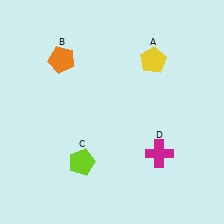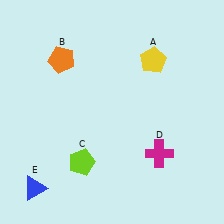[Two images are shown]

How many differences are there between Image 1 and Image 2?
There is 1 difference between the two images.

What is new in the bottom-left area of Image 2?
A blue triangle (E) was added in the bottom-left area of Image 2.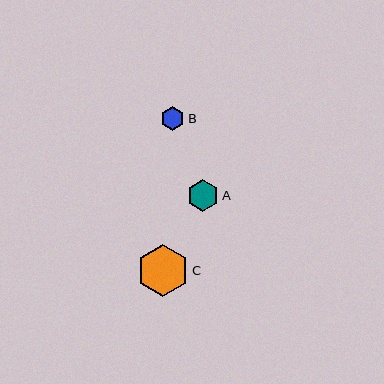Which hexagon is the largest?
Hexagon C is the largest with a size of approximately 52 pixels.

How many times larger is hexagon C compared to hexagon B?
Hexagon C is approximately 2.2 times the size of hexagon B.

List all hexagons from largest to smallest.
From largest to smallest: C, A, B.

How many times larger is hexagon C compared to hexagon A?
Hexagon C is approximately 1.6 times the size of hexagon A.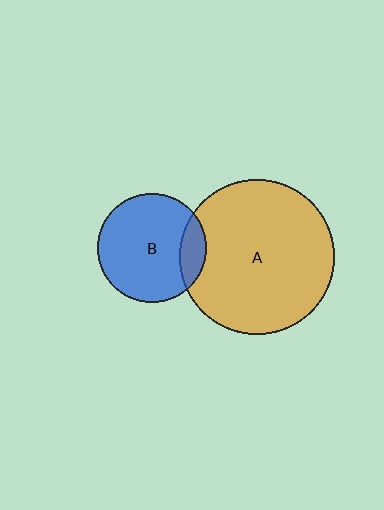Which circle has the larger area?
Circle A (orange).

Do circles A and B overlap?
Yes.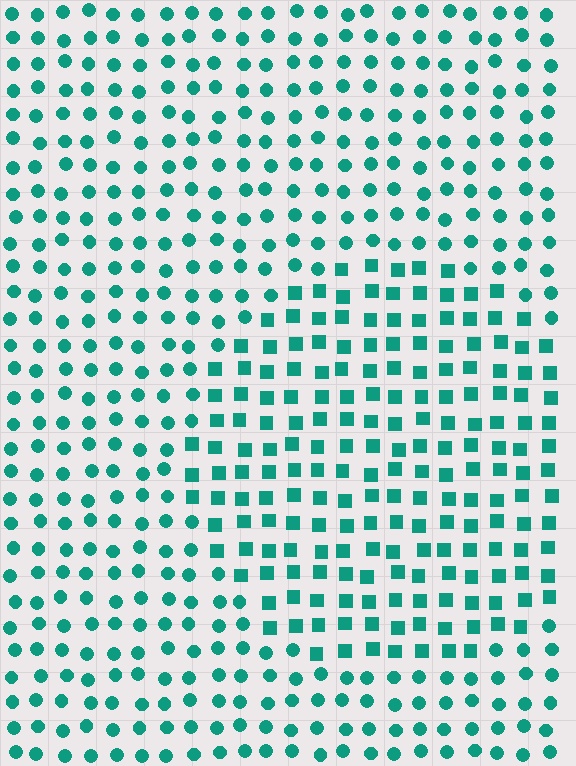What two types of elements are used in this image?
The image uses squares inside the circle region and circles outside it.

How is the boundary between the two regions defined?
The boundary is defined by a change in element shape: squares inside vs. circles outside. All elements share the same color and spacing.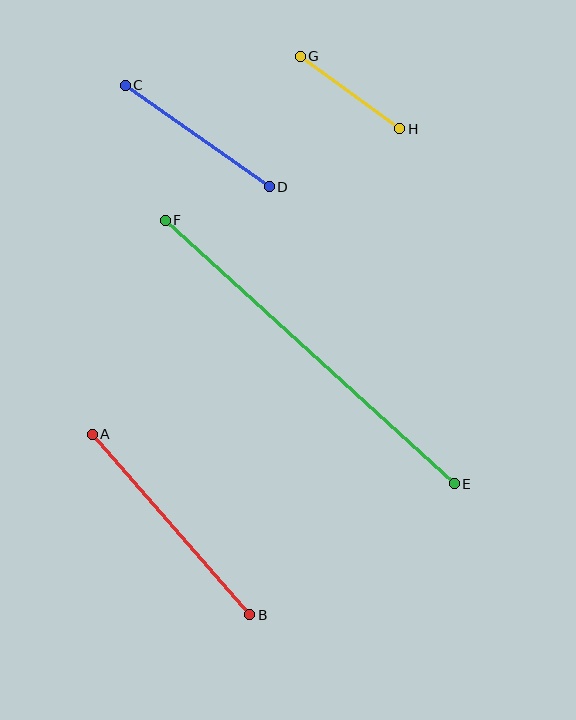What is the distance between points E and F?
The distance is approximately 391 pixels.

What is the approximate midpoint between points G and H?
The midpoint is at approximately (350, 92) pixels.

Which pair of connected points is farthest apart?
Points E and F are farthest apart.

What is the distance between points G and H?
The distance is approximately 123 pixels.